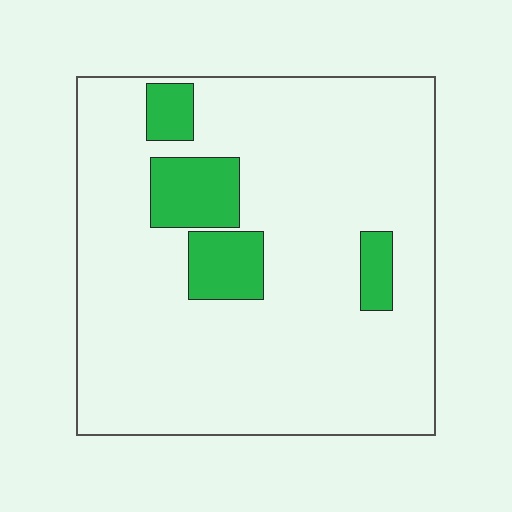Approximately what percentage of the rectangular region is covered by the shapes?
Approximately 15%.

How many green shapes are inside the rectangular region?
4.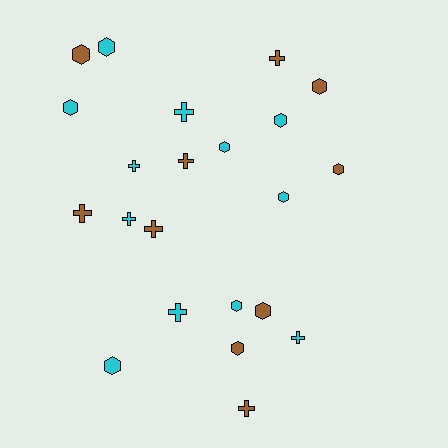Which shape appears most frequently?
Hexagon, with 12 objects.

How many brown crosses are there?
There are 5 brown crosses.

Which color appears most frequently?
Cyan, with 12 objects.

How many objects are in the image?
There are 22 objects.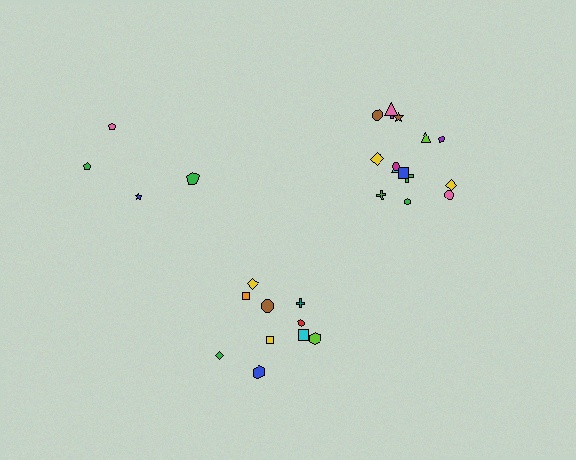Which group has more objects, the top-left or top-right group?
The top-right group.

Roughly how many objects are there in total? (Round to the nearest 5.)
Roughly 30 objects in total.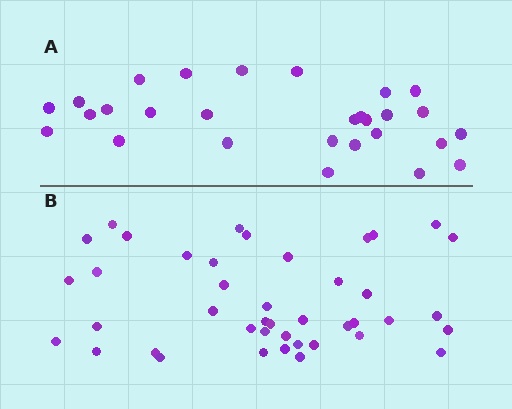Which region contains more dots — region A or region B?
Region B (the bottom region) has more dots.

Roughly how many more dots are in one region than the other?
Region B has approximately 15 more dots than region A.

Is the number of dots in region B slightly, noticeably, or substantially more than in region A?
Region B has substantially more. The ratio is roughly 1.5 to 1.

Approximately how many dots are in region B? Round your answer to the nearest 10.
About 40 dots. (The exact count is 42, which rounds to 40.)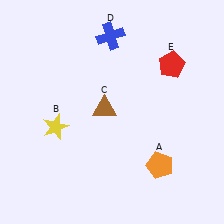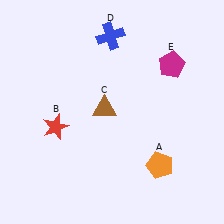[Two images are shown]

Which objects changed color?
B changed from yellow to red. E changed from red to magenta.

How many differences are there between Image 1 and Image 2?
There are 2 differences between the two images.